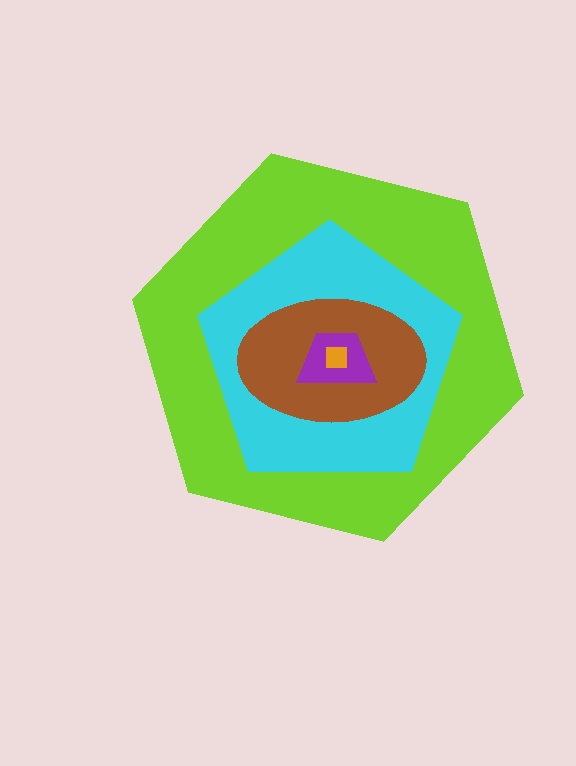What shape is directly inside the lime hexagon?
The cyan pentagon.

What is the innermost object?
The orange square.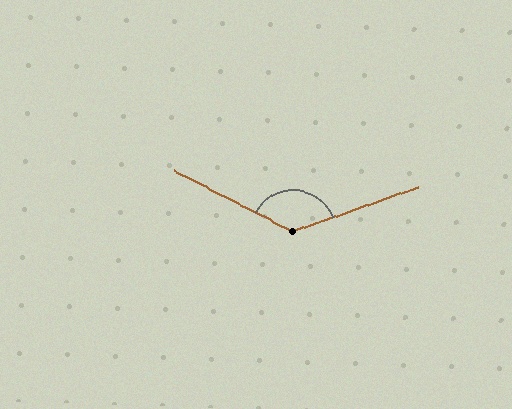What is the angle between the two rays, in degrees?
Approximately 133 degrees.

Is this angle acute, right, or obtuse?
It is obtuse.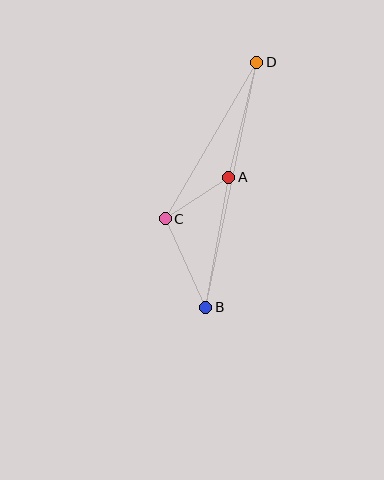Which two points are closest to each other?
Points A and C are closest to each other.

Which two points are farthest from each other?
Points B and D are farthest from each other.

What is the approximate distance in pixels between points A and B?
The distance between A and B is approximately 132 pixels.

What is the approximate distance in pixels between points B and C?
The distance between B and C is approximately 97 pixels.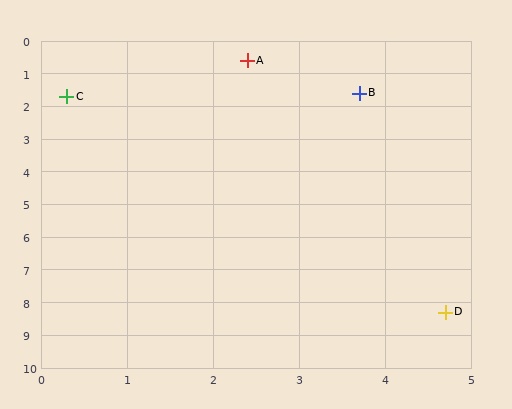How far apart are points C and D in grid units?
Points C and D are about 7.9 grid units apart.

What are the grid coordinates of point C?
Point C is at approximately (0.3, 1.7).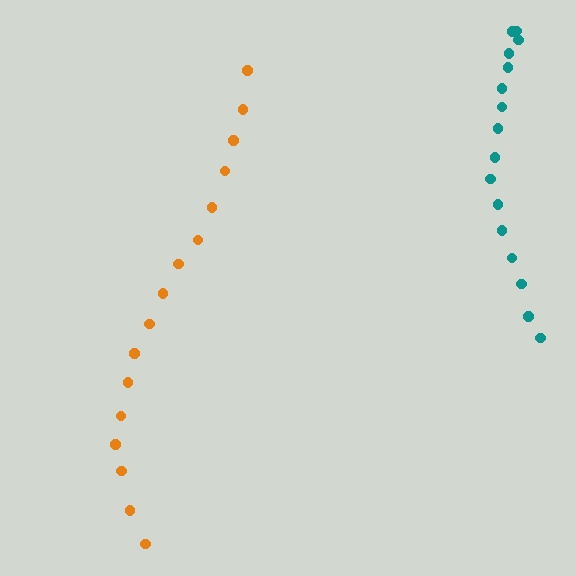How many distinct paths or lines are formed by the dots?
There are 2 distinct paths.